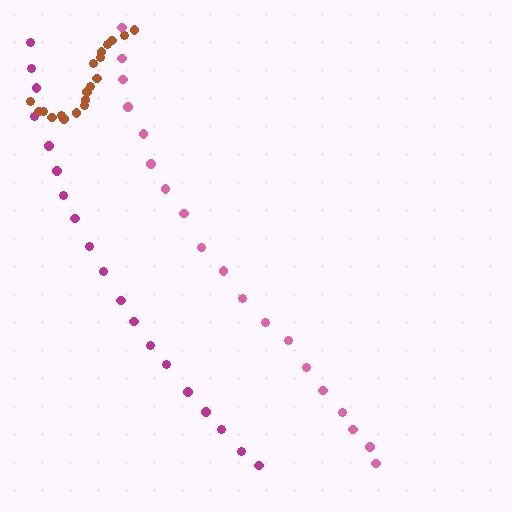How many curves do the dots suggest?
There are 3 distinct paths.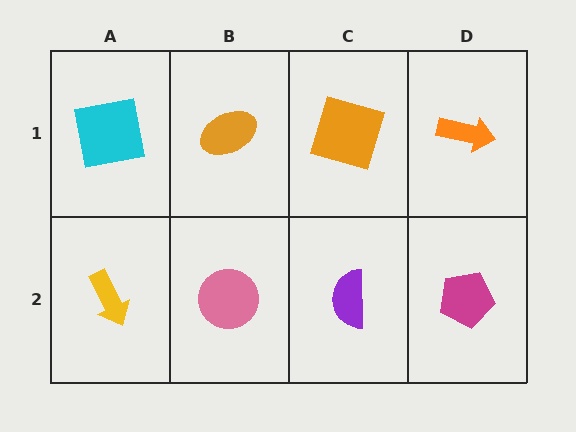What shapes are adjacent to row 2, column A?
A cyan square (row 1, column A), a pink circle (row 2, column B).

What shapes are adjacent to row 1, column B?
A pink circle (row 2, column B), a cyan square (row 1, column A), an orange square (row 1, column C).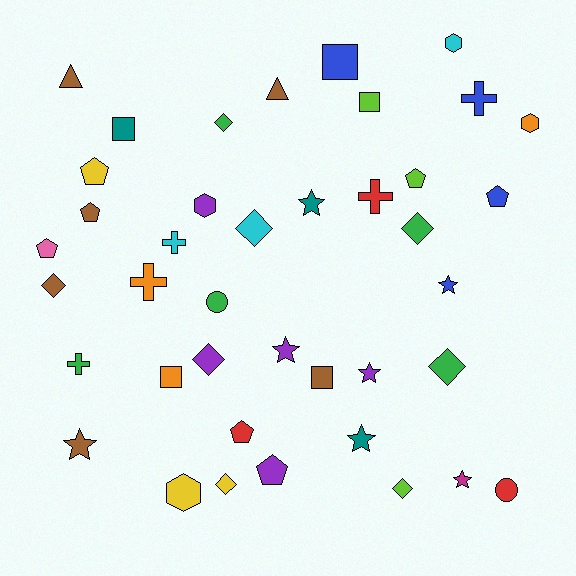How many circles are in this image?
There are 2 circles.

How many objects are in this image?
There are 40 objects.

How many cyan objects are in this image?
There are 3 cyan objects.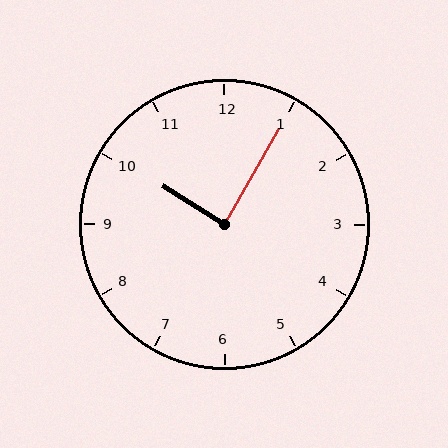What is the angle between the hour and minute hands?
Approximately 88 degrees.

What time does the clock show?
10:05.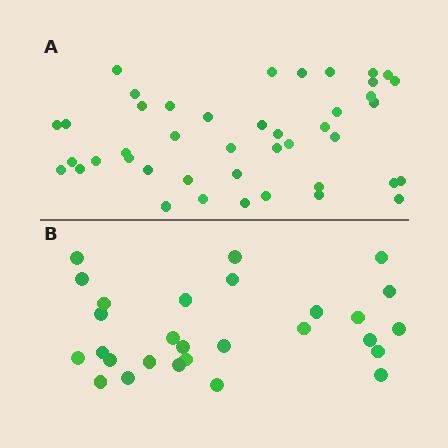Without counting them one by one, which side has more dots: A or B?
Region A (the top region) has more dots.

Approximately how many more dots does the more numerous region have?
Region A has approximately 15 more dots than region B.